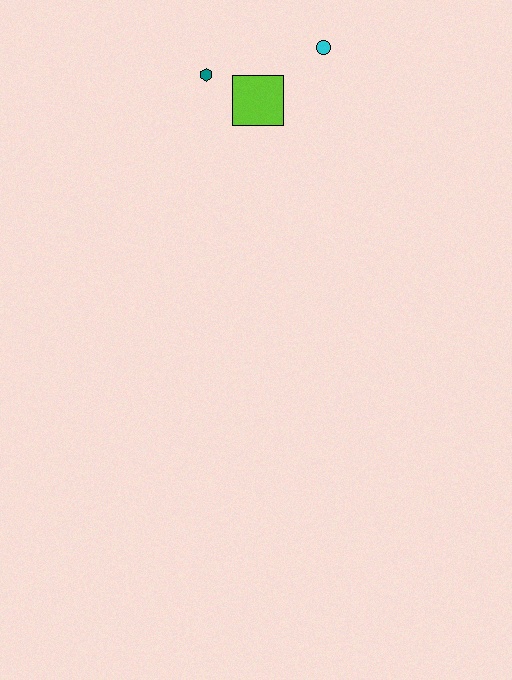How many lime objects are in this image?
There is 1 lime object.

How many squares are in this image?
There is 1 square.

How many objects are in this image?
There are 3 objects.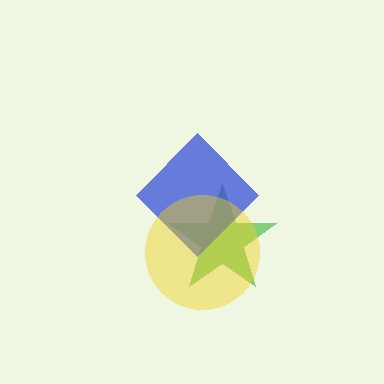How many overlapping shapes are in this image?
There are 3 overlapping shapes in the image.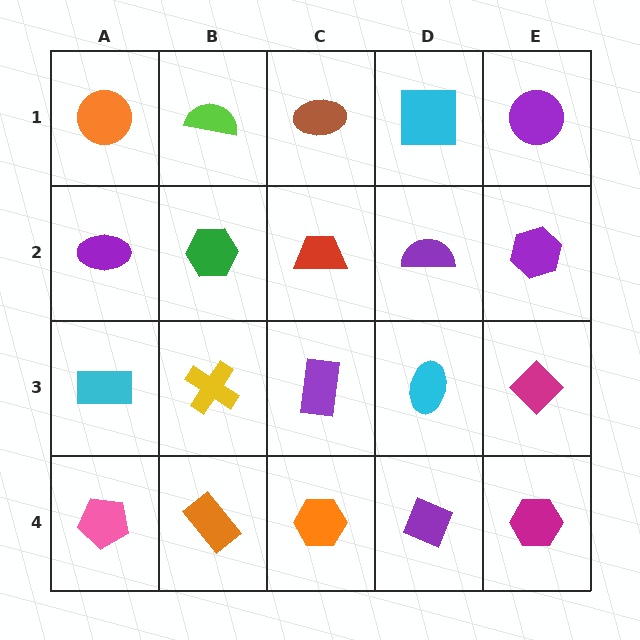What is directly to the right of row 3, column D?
A magenta diamond.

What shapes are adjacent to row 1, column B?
A green hexagon (row 2, column B), an orange circle (row 1, column A), a brown ellipse (row 1, column C).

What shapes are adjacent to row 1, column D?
A purple semicircle (row 2, column D), a brown ellipse (row 1, column C), a purple circle (row 1, column E).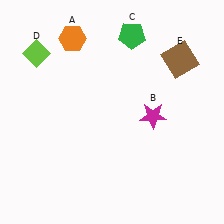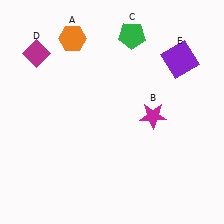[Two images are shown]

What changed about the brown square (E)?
In Image 1, E is brown. In Image 2, it changed to purple.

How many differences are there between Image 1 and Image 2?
There are 2 differences between the two images.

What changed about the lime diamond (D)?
In Image 1, D is lime. In Image 2, it changed to magenta.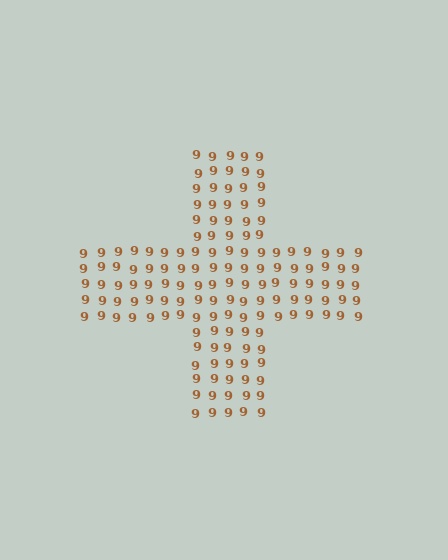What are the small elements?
The small elements are digit 9's.